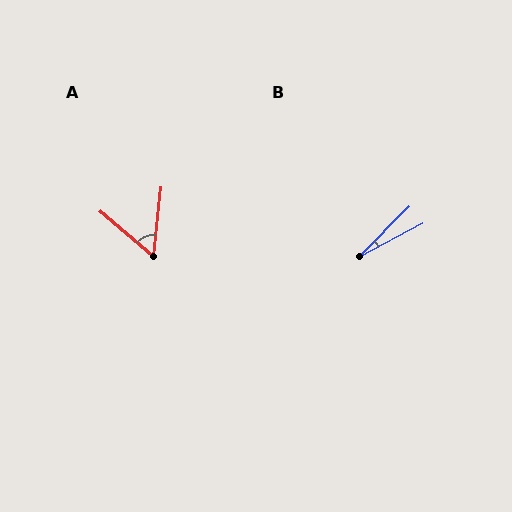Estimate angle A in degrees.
Approximately 56 degrees.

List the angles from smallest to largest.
B (18°), A (56°).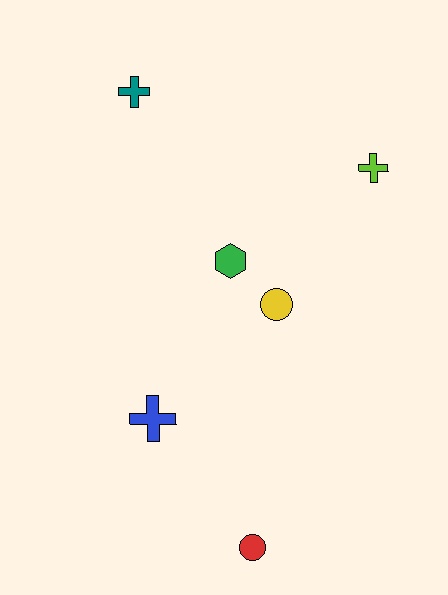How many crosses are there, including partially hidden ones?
There are 3 crosses.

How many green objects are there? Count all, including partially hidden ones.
There is 1 green object.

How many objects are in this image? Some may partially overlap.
There are 6 objects.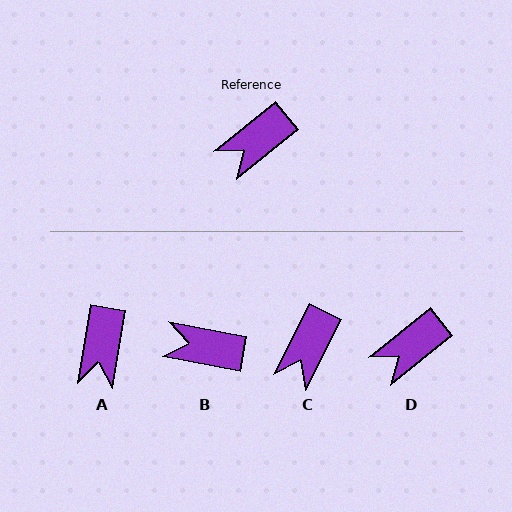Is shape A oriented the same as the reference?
No, it is off by about 42 degrees.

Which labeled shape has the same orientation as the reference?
D.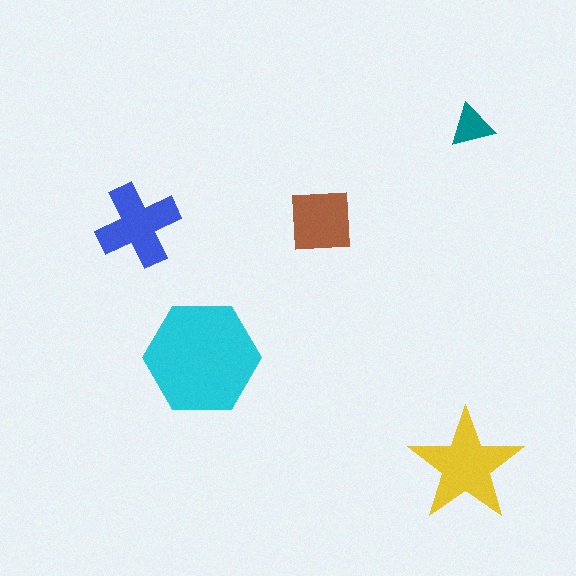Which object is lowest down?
The yellow star is bottommost.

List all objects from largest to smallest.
The cyan hexagon, the yellow star, the blue cross, the brown square, the teal triangle.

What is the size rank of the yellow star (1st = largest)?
2nd.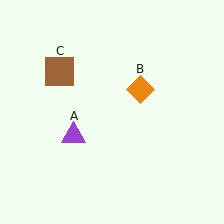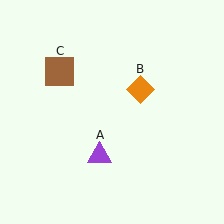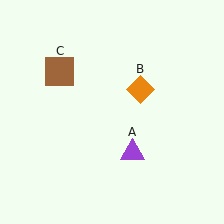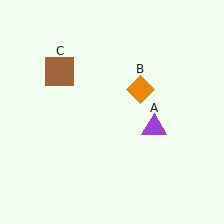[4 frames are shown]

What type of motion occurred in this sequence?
The purple triangle (object A) rotated counterclockwise around the center of the scene.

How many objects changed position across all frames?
1 object changed position: purple triangle (object A).